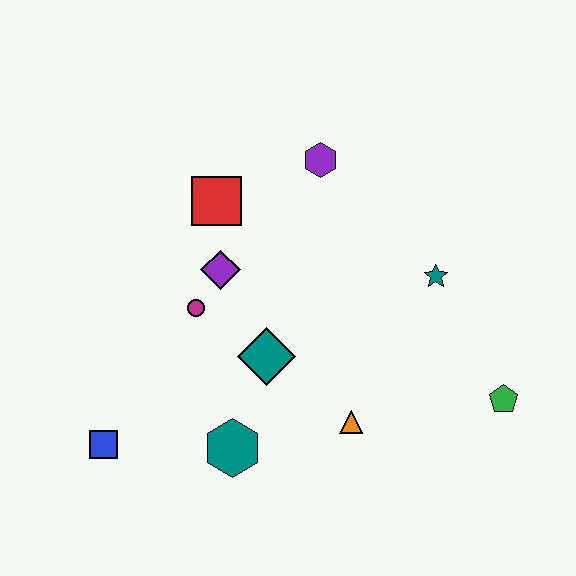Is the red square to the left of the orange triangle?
Yes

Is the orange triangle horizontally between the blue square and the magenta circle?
No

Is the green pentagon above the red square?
No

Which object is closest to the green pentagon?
The teal star is closest to the green pentagon.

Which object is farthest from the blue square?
The green pentagon is farthest from the blue square.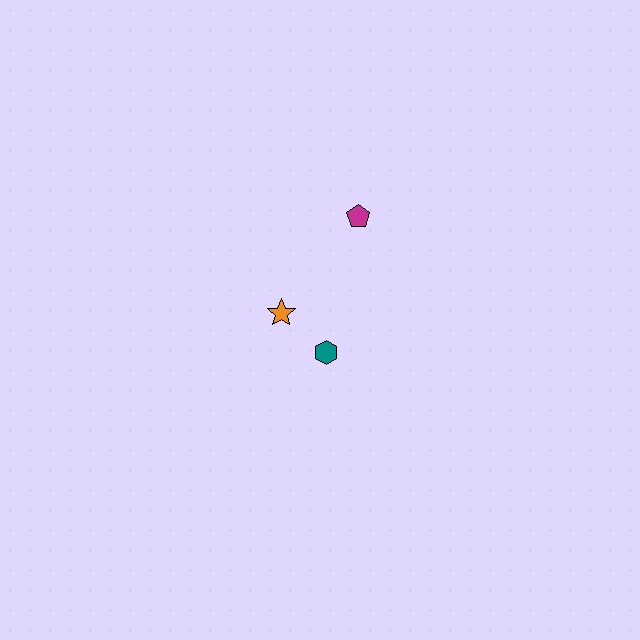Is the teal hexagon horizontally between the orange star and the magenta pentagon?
Yes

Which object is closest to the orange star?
The teal hexagon is closest to the orange star.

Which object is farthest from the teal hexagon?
The magenta pentagon is farthest from the teal hexagon.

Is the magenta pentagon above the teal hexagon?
Yes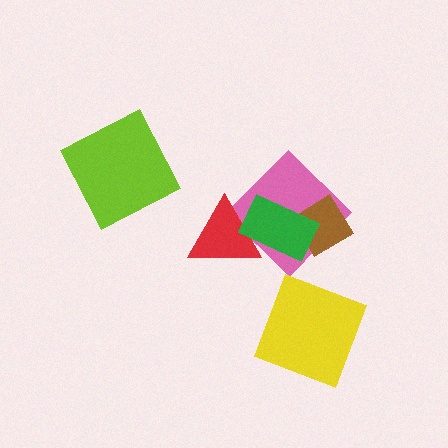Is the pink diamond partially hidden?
Yes, it is partially covered by another shape.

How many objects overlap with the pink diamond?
3 objects overlap with the pink diamond.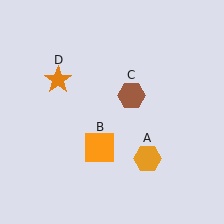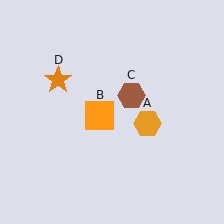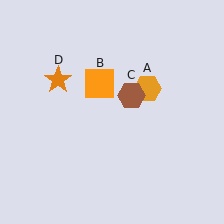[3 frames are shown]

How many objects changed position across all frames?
2 objects changed position: orange hexagon (object A), orange square (object B).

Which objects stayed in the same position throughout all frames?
Brown hexagon (object C) and orange star (object D) remained stationary.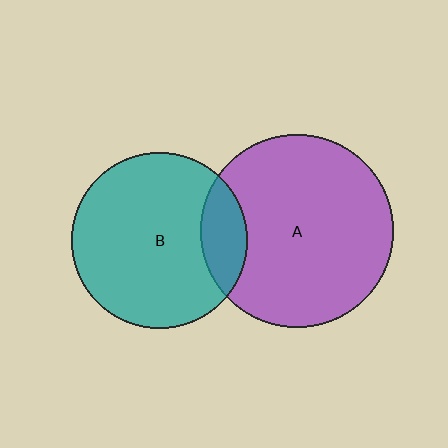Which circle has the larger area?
Circle A (purple).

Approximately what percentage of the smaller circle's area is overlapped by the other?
Approximately 15%.